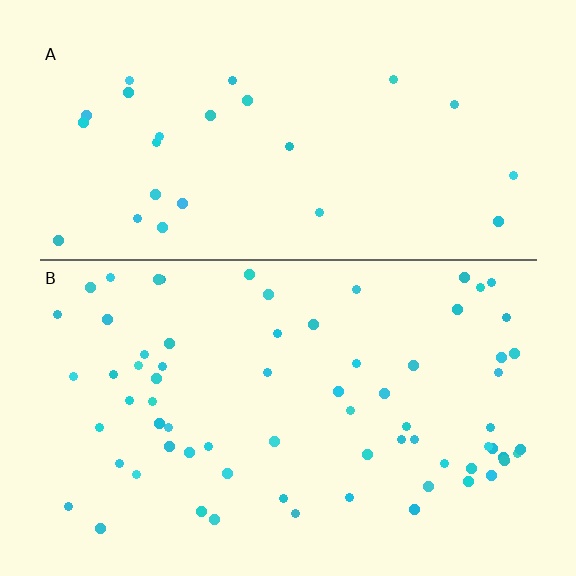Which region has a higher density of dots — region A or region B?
B (the bottom).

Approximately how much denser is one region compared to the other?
Approximately 2.7× — region B over region A.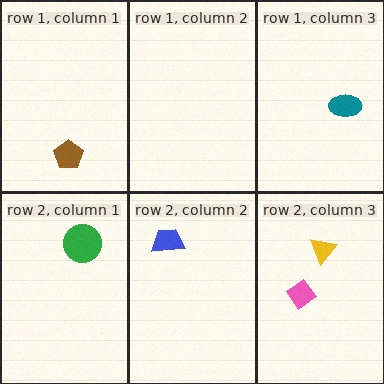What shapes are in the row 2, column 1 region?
The green circle.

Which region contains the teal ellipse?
The row 1, column 3 region.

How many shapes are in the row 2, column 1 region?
1.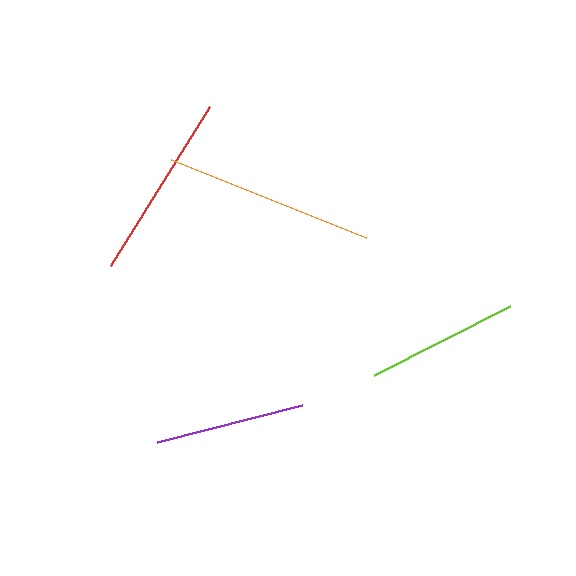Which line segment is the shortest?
The purple line is the shortest at approximately 150 pixels.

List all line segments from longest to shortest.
From longest to shortest: orange, red, lime, purple.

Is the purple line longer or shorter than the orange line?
The orange line is longer than the purple line.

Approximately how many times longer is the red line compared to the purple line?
The red line is approximately 1.2 times the length of the purple line.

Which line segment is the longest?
The orange line is the longest at approximately 210 pixels.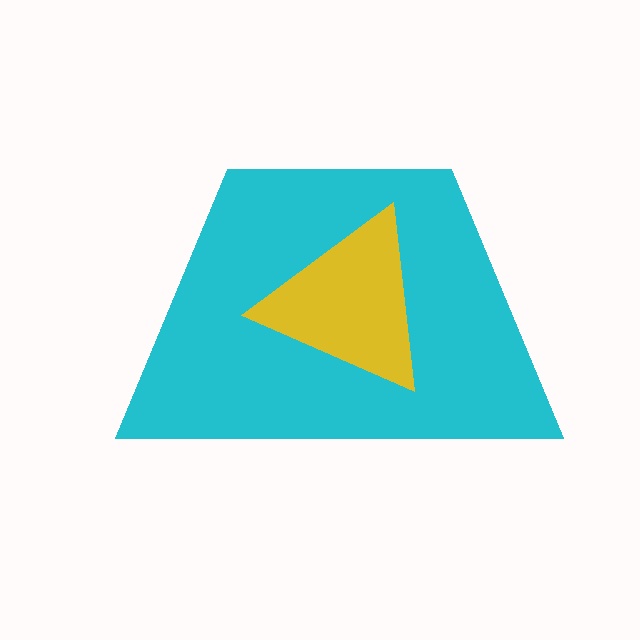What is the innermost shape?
The yellow triangle.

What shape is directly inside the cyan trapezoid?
The yellow triangle.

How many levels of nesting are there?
2.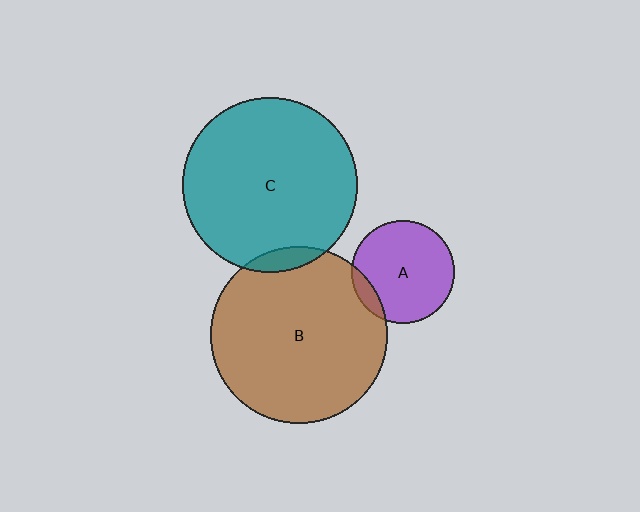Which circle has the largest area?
Circle B (brown).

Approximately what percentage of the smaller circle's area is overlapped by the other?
Approximately 10%.